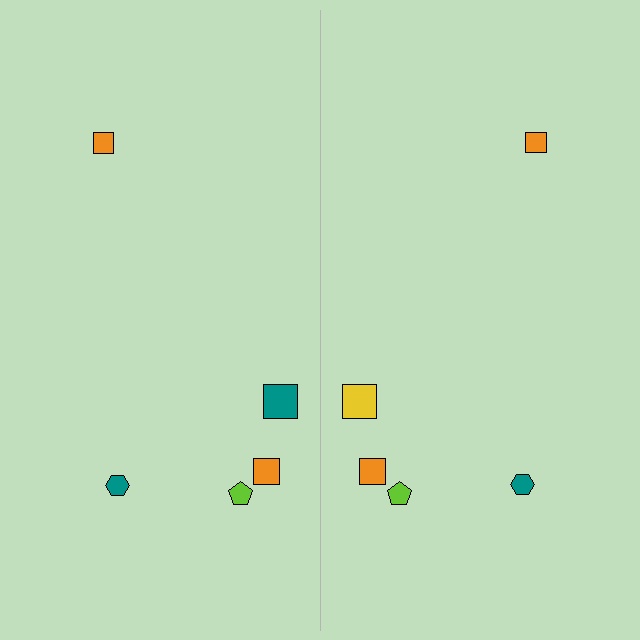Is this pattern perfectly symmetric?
No, the pattern is not perfectly symmetric. The yellow square on the right side breaks the symmetry — its mirror counterpart is teal.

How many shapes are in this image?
There are 10 shapes in this image.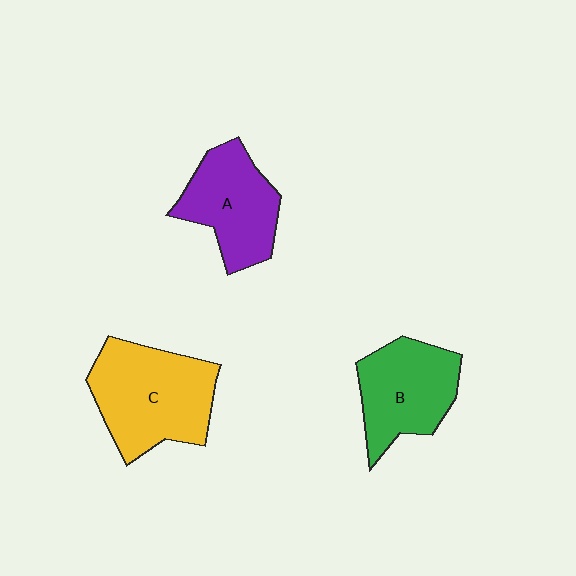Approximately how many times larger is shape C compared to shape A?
Approximately 1.3 times.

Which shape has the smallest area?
Shape A (purple).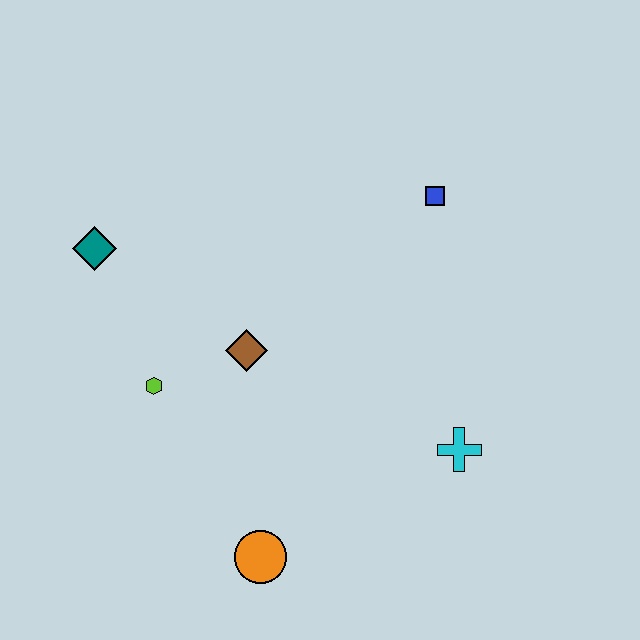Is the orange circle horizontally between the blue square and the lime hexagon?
Yes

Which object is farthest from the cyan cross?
The teal diamond is farthest from the cyan cross.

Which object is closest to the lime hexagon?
The brown diamond is closest to the lime hexagon.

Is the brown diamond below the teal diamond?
Yes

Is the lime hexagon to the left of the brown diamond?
Yes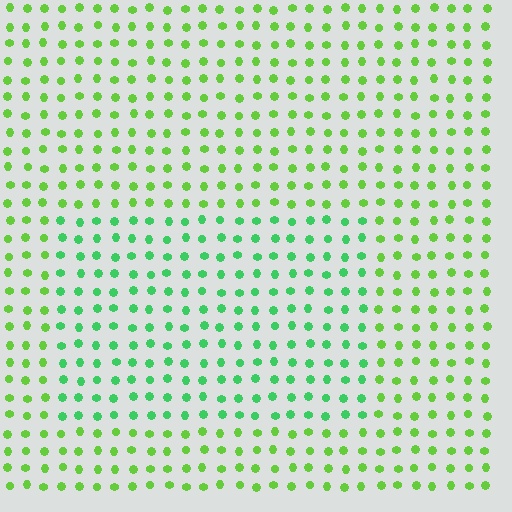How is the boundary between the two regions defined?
The boundary is defined purely by a slight shift in hue (about 33 degrees). Spacing, size, and orientation are identical on both sides.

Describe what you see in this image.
The image is filled with small lime elements in a uniform arrangement. A rectangle-shaped region is visible where the elements are tinted to a slightly different hue, forming a subtle color boundary.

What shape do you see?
I see a rectangle.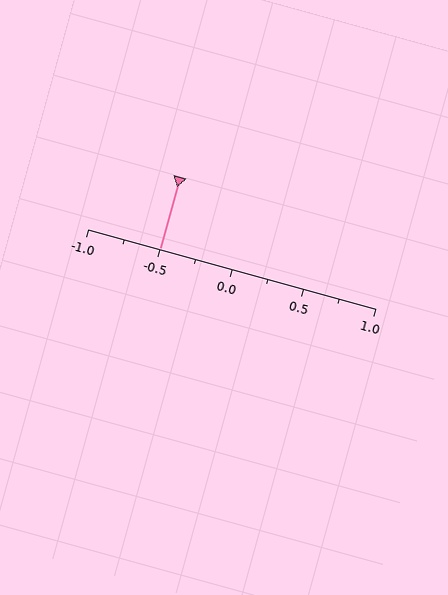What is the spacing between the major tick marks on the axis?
The major ticks are spaced 0.5 apart.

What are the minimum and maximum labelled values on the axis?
The axis runs from -1.0 to 1.0.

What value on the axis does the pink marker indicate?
The marker indicates approximately -0.5.